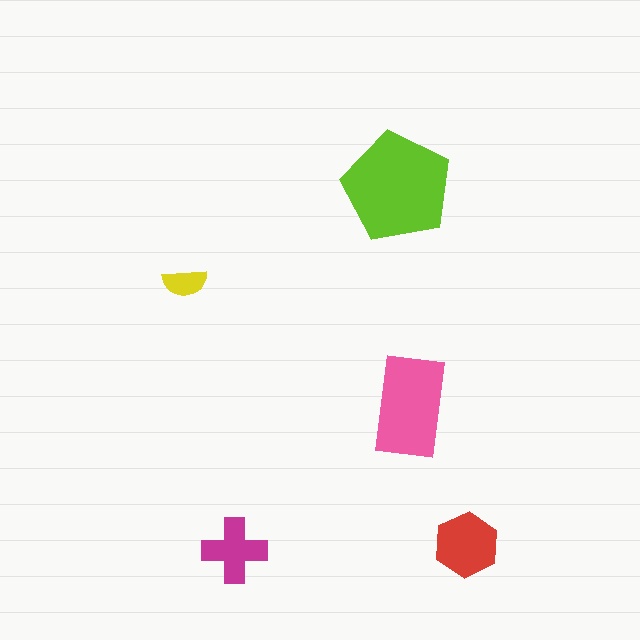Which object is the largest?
The lime pentagon.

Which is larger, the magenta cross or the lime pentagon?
The lime pentagon.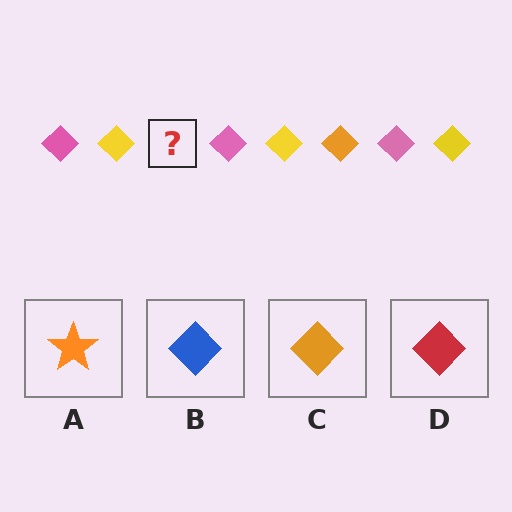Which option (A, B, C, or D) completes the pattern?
C.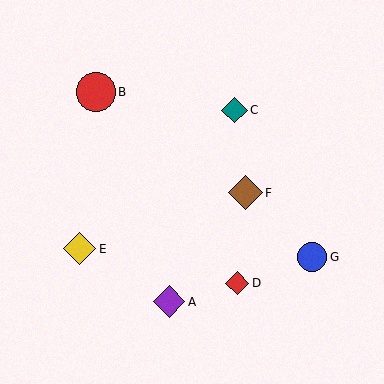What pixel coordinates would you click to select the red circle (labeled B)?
Click at (96, 92) to select the red circle B.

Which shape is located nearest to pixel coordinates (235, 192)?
The brown diamond (labeled F) at (245, 193) is nearest to that location.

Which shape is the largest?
The red circle (labeled B) is the largest.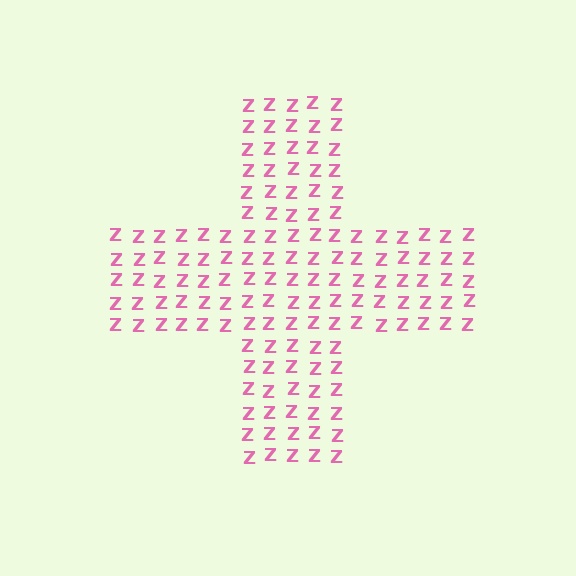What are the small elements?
The small elements are letter Z's.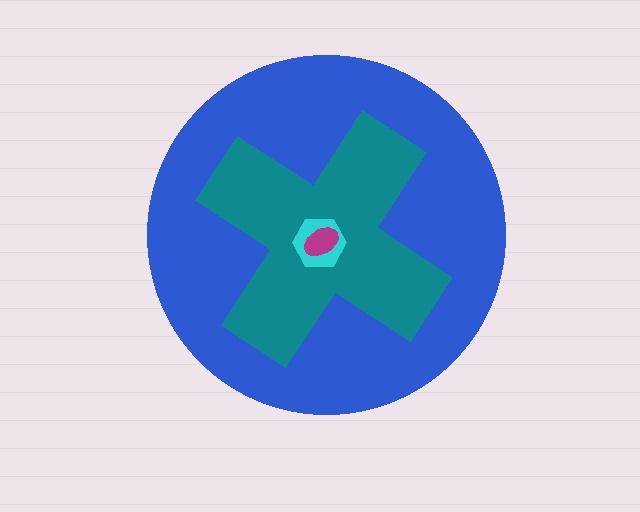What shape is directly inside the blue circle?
The teal cross.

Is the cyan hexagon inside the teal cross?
Yes.